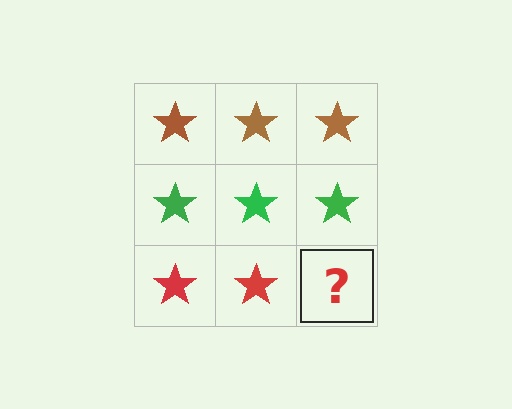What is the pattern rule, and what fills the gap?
The rule is that each row has a consistent color. The gap should be filled with a red star.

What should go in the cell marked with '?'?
The missing cell should contain a red star.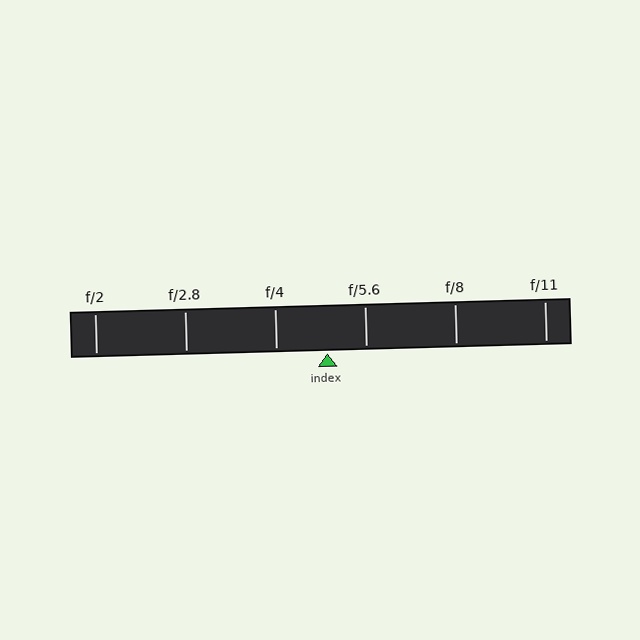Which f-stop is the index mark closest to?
The index mark is closest to f/5.6.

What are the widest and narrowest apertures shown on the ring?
The widest aperture shown is f/2 and the narrowest is f/11.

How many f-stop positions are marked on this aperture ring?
There are 6 f-stop positions marked.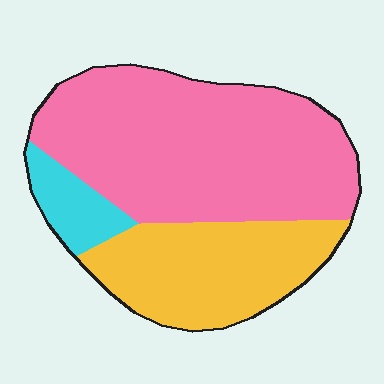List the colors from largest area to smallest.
From largest to smallest: pink, yellow, cyan.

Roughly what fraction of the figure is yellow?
Yellow takes up about one third (1/3) of the figure.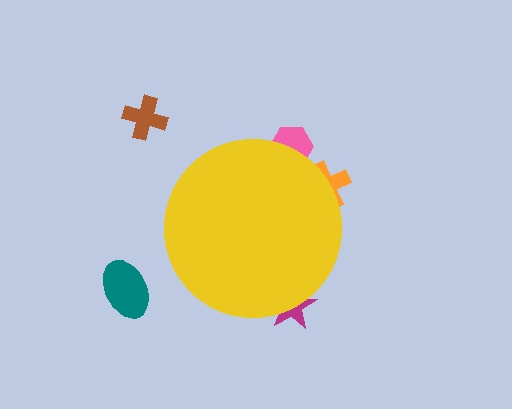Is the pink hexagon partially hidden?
Yes, the pink hexagon is partially hidden behind the yellow circle.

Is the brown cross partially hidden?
No, the brown cross is fully visible.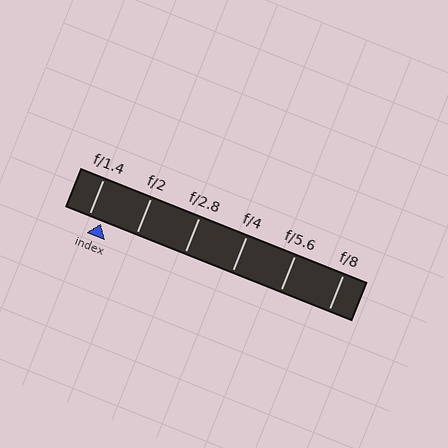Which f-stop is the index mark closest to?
The index mark is closest to f/1.4.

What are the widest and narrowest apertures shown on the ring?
The widest aperture shown is f/1.4 and the narrowest is f/8.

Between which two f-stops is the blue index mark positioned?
The index mark is between f/1.4 and f/2.